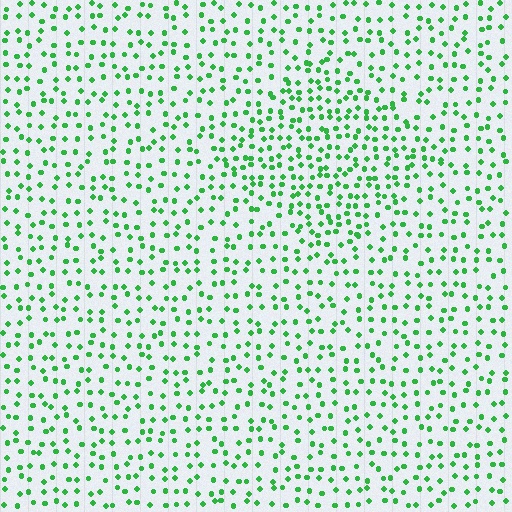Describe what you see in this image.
The image contains small green elements arranged at two different densities. A diamond-shaped region is visible where the elements are more densely packed than the surrounding area.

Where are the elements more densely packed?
The elements are more densely packed inside the diamond boundary.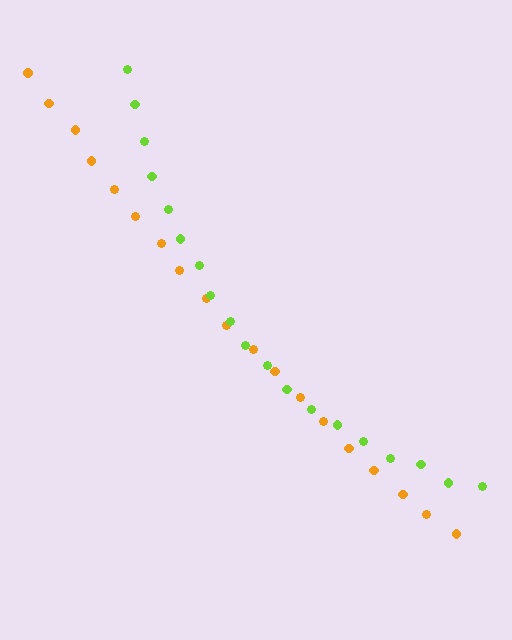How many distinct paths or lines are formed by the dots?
There are 2 distinct paths.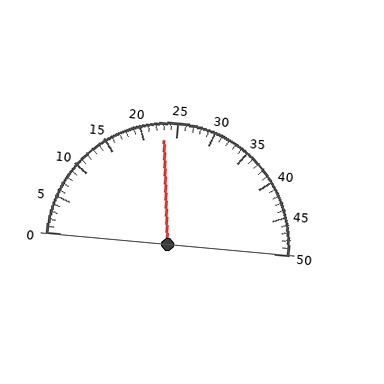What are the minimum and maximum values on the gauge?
The gauge ranges from 0 to 50.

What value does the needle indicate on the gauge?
The needle indicates approximately 23.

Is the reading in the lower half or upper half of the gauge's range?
The reading is in the lower half of the range (0 to 50).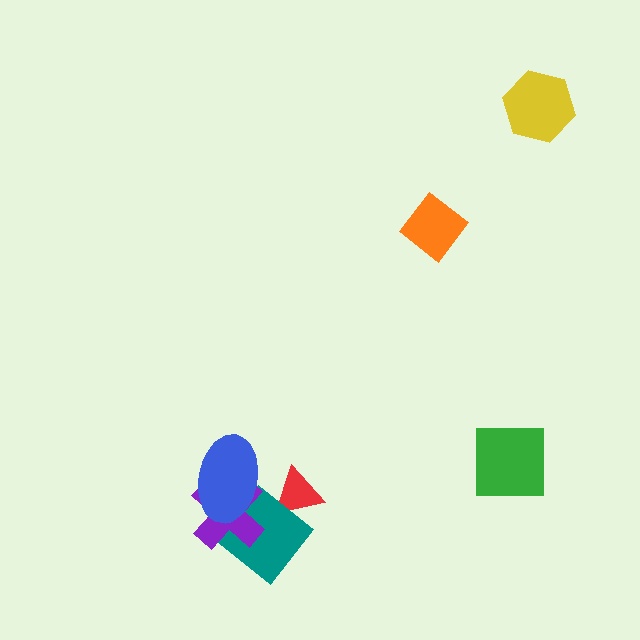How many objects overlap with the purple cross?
2 objects overlap with the purple cross.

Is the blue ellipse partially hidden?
No, no other shape covers it.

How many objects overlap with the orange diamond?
0 objects overlap with the orange diamond.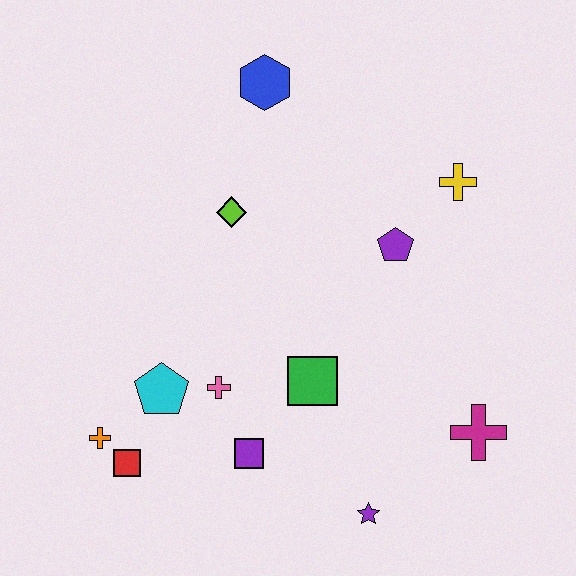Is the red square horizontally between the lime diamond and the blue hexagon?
No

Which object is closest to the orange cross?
The red square is closest to the orange cross.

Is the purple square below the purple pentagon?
Yes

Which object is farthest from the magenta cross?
The blue hexagon is farthest from the magenta cross.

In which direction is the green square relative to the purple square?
The green square is above the purple square.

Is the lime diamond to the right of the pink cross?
Yes